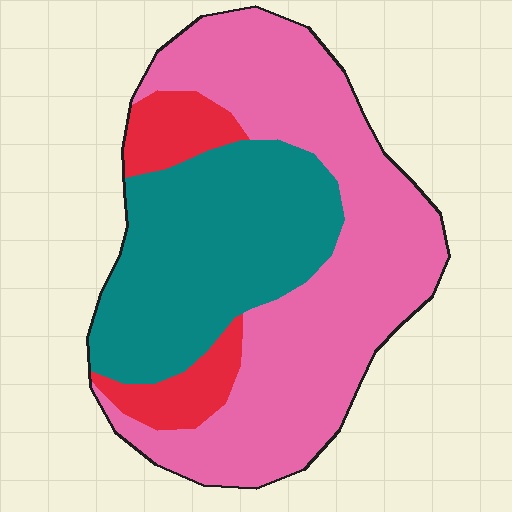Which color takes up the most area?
Pink, at roughly 55%.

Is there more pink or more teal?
Pink.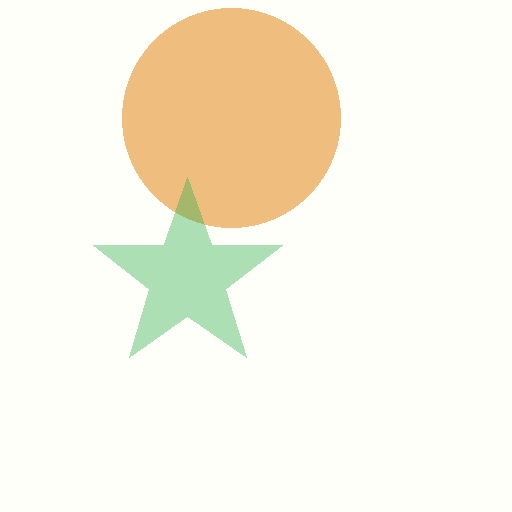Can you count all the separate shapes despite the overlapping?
Yes, there are 2 separate shapes.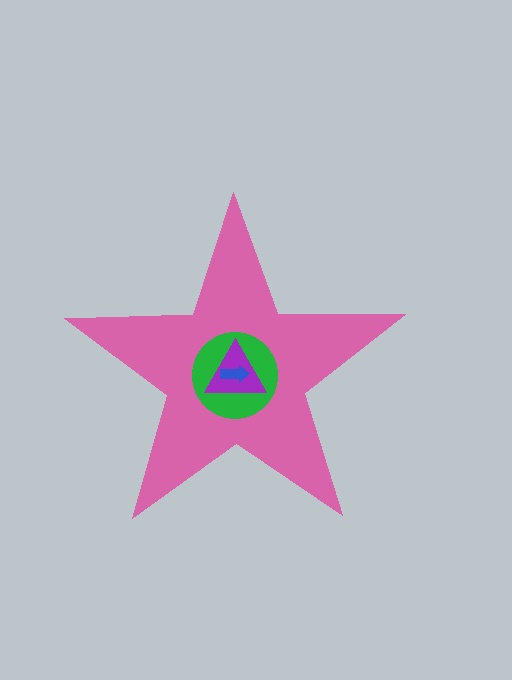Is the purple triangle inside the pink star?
Yes.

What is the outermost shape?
The pink star.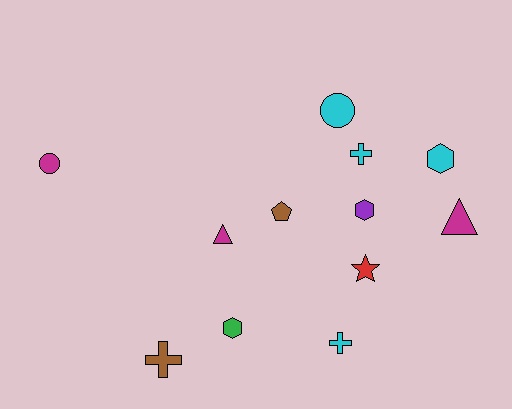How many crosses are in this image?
There are 3 crosses.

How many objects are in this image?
There are 12 objects.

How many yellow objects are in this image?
There are no yellow objects.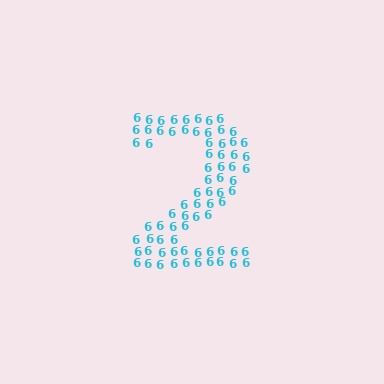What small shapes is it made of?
It is made of small digit 6's.